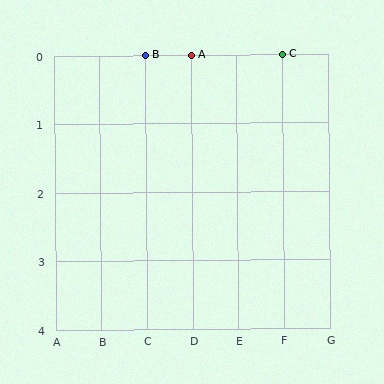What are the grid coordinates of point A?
Point A is at grid coordinates (D, 0).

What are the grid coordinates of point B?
Point B is at grid coordinates (C, 0).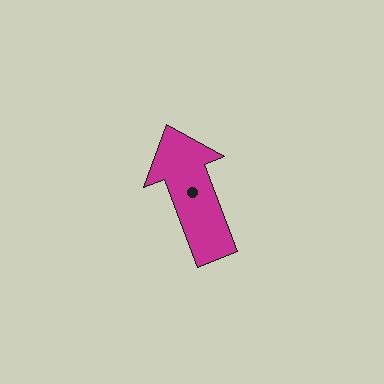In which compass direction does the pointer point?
North.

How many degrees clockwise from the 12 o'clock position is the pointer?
Approximately 339 degrees.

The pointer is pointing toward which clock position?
Roughly 11 o'clock.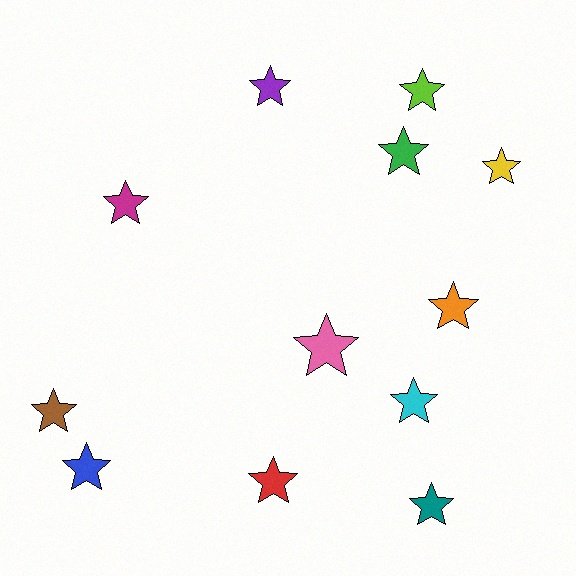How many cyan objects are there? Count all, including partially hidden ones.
There is 1 cyan object.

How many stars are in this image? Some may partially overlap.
There are 12 stars.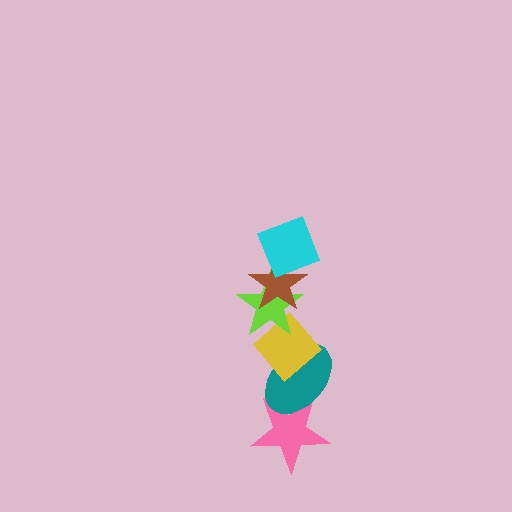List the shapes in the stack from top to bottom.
From top to bottom: the cyan square, the brown star, the lime star, the yellow diamond, the teal ellipse, the pink star.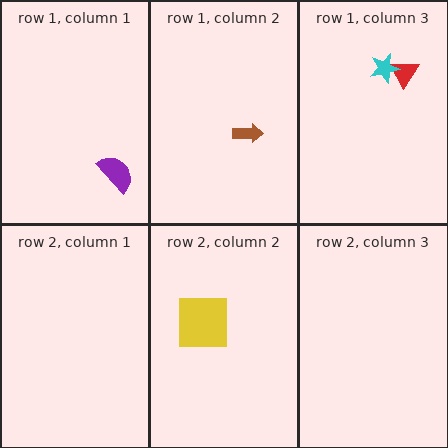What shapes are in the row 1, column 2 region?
The brown arrow.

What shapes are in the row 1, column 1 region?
The purple semicircle.